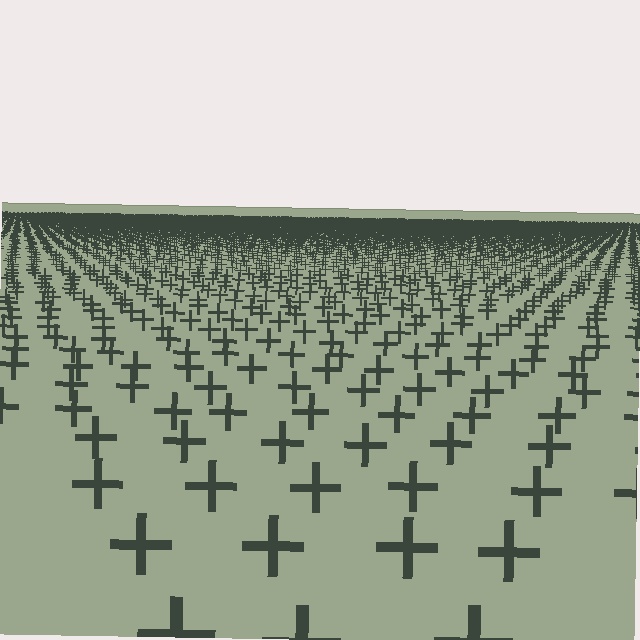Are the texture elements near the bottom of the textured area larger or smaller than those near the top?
Larger. Near the bottom, elements are closer to the viewer and appear at a bigger on-screen size.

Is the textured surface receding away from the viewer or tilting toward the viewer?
The surface is receding away from the viewer. Texture elements get smaller and denser toward the top.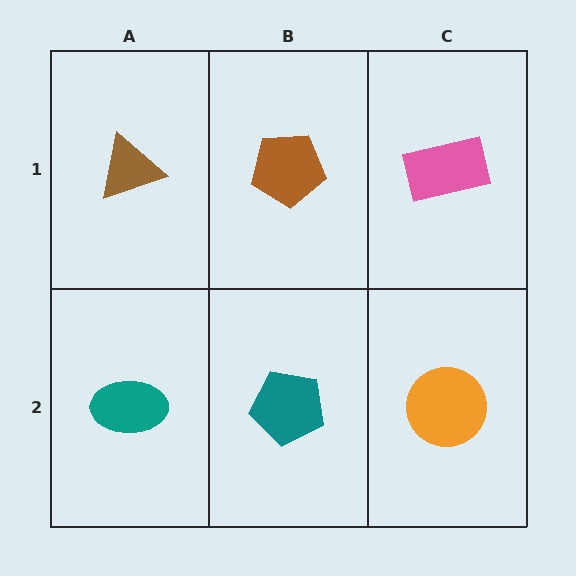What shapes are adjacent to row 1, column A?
A teal ellipse (row 2, column A), a brown pentagon (row 1, column B).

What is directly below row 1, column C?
An orange circle.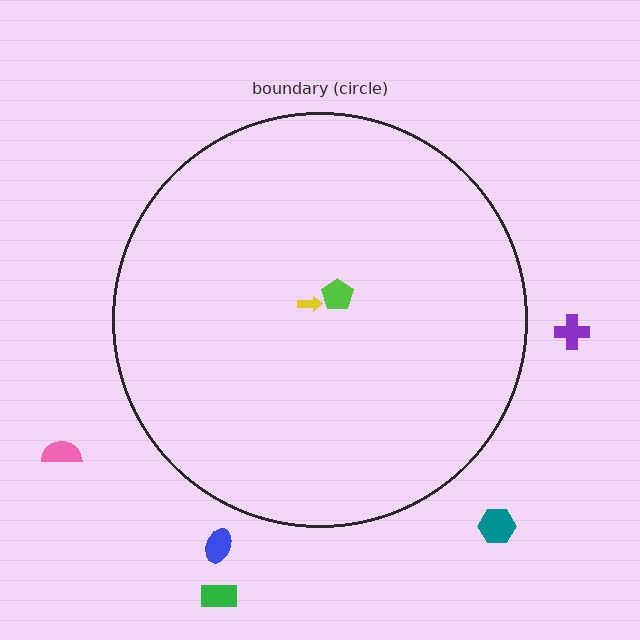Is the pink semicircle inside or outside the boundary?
Outside.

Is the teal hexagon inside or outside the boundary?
Outside.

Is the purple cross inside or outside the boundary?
Outside.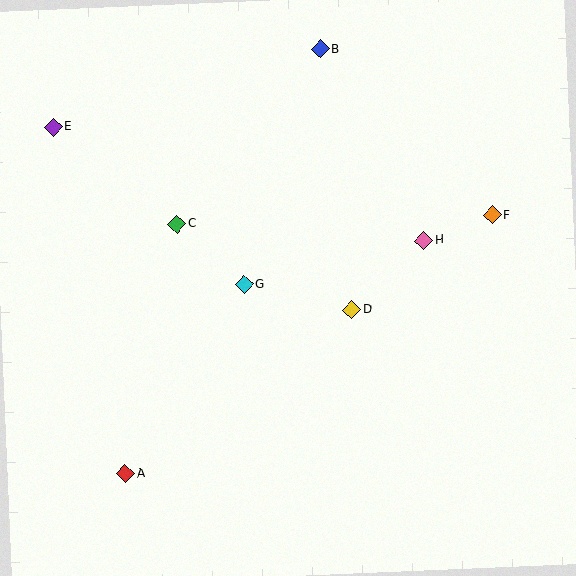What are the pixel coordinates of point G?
Point G is at (244, 284).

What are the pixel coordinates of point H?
Point H is at (424, 240).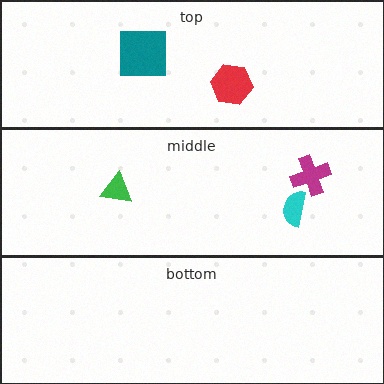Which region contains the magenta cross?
The middle region.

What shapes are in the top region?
The red hexagon, the teal square.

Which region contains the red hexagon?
The top region.